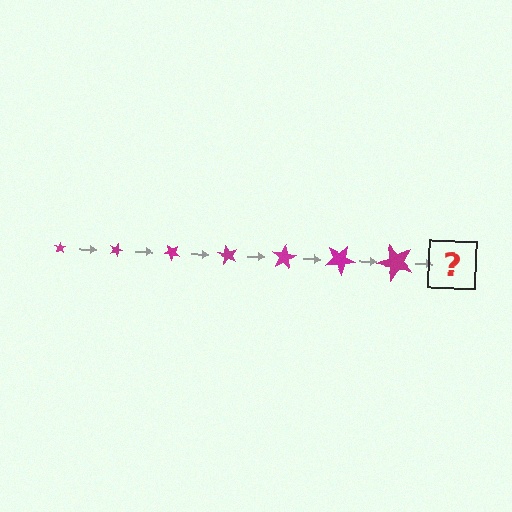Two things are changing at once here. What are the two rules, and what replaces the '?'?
The two rules are that the star grows larger each step and it rotates 20 degrees each step. The '?' should be a star, larger than the previous one and rotated 140 degrees from the start.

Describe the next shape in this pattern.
It should be a star, larger than the previous one and rotated 140 degrees from the start.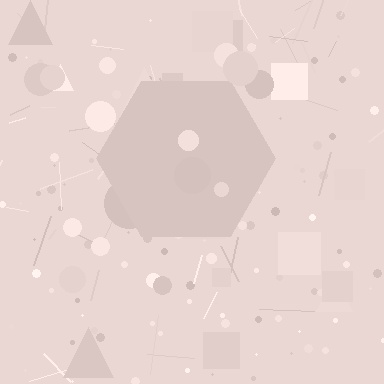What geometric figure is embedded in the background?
A hexagon is embedded in the background.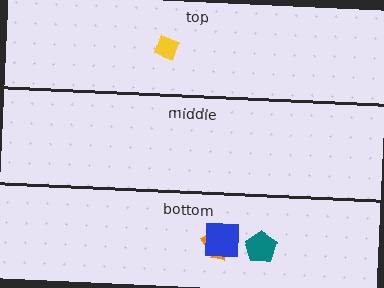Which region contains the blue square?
The bottom region.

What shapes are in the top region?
The yellow diamond.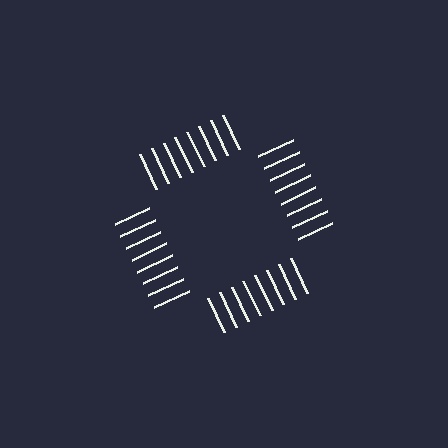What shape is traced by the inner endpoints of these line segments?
An illusory square — the line segments terminate on its edges but no continuous stroke is drawn.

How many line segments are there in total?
32 — 8 along each of the 4 edges.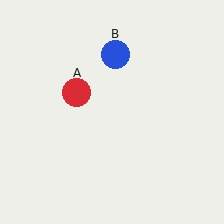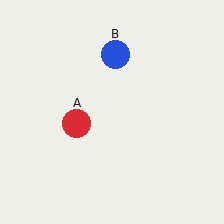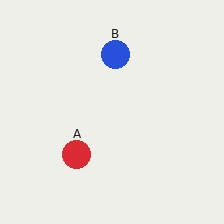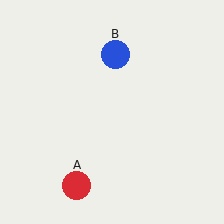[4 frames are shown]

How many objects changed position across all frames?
1 object changed position: red circle (object A).